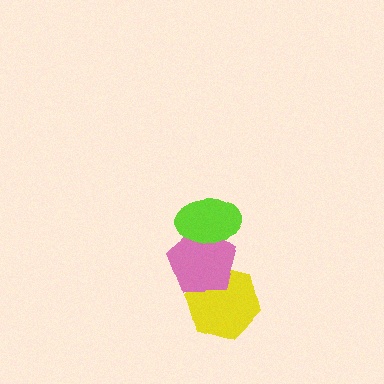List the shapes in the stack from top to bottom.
From top to bottom: the lime ellipse, the pink pentagon, the yellow hexagon.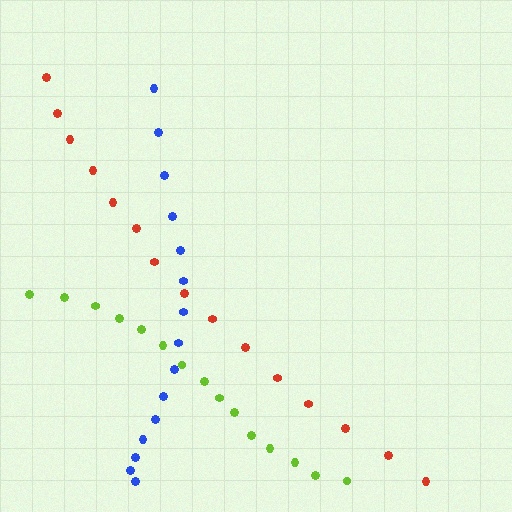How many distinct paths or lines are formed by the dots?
There are 3 distinct paths.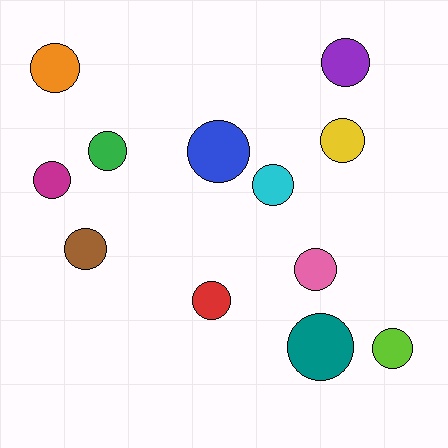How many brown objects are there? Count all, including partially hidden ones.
There is 1 brown object.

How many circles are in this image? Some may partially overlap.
There are 12 circles.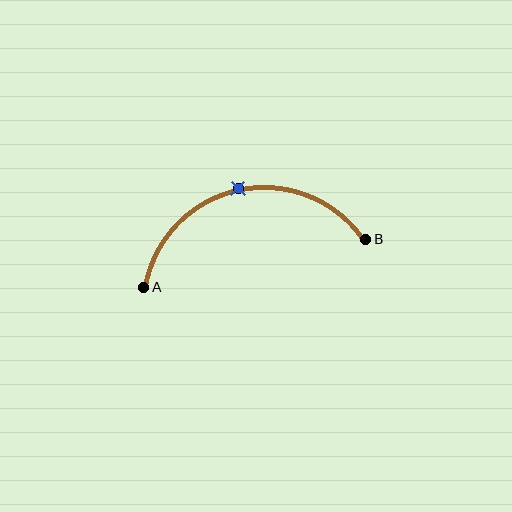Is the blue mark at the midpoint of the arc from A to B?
Yes. The blue mark lies on the arc at equal arc-length from both A and B — it is the arc midpoint.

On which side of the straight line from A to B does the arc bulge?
The arc bulges above the straight line connecting A and B.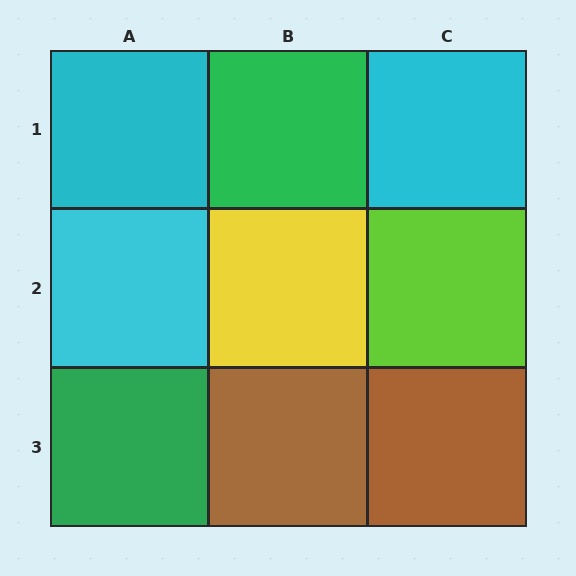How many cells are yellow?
1 cell is yellow.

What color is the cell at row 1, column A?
Cyan.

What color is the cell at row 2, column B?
Yellow.